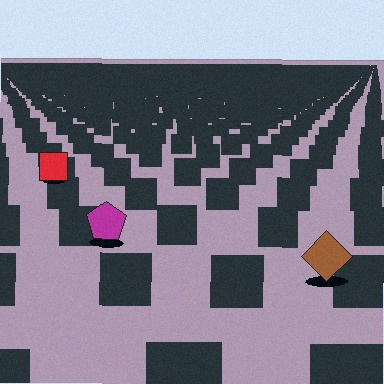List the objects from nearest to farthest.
From nearest to farthest: the brown diamond, the magenta pentagon, the red square.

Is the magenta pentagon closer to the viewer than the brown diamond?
No. The brown diamond is closer — you can tell from the texture gradient: the ground texture is coarser near it.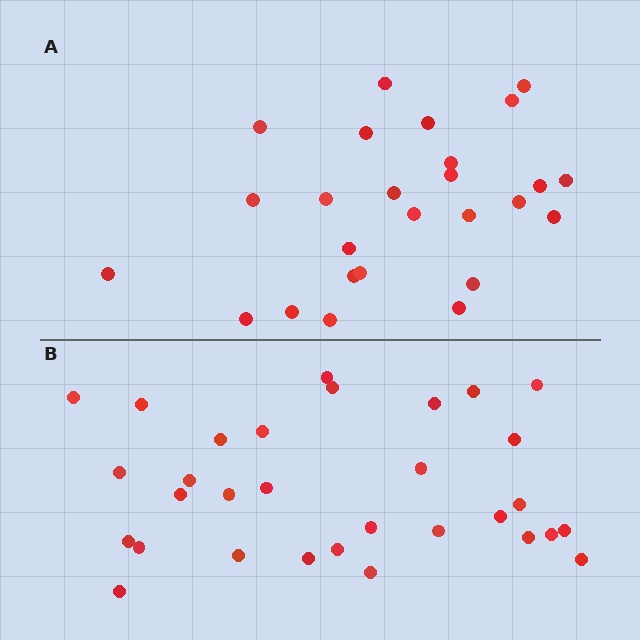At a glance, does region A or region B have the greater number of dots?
Region B (the bottom region) has more dots.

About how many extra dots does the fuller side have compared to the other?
Region B has about 5 more dots than region A.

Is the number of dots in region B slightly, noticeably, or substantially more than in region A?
Region B has only slightly more — the two regions are fairly close. The ratio is roughly 1.2 to 1.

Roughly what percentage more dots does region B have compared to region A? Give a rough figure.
About 20% more.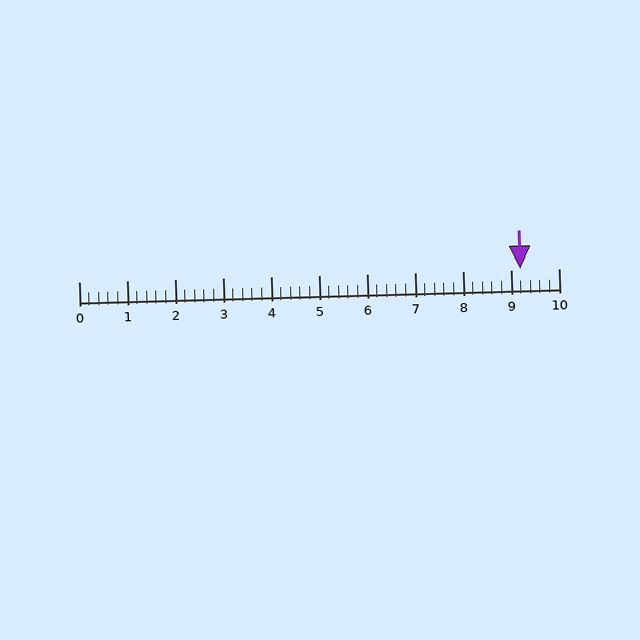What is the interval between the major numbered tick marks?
The major tick marks are spaced 1 units apart.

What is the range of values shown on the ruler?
The ruler shows values from 0 to 10.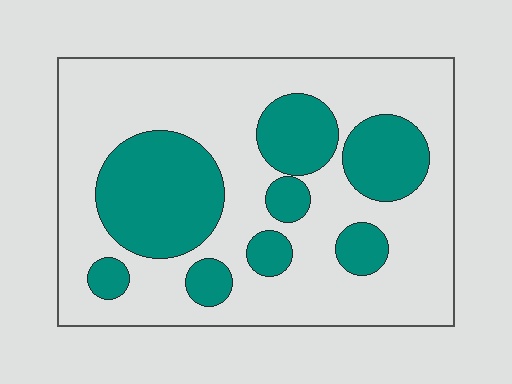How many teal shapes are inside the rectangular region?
8.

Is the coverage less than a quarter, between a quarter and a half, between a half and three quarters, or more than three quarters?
Between a quarter and a half.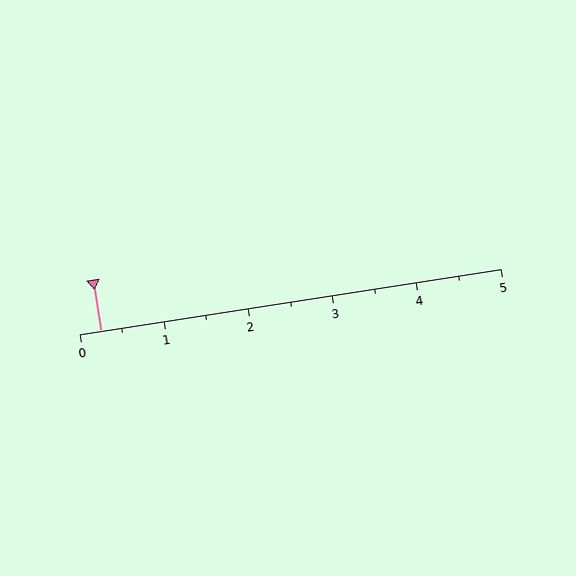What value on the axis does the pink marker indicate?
The marker indicates approximately 0.2.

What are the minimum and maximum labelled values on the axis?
The axis runs from 0 to 5.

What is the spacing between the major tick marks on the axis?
The major ticks are spaced 1 apart.